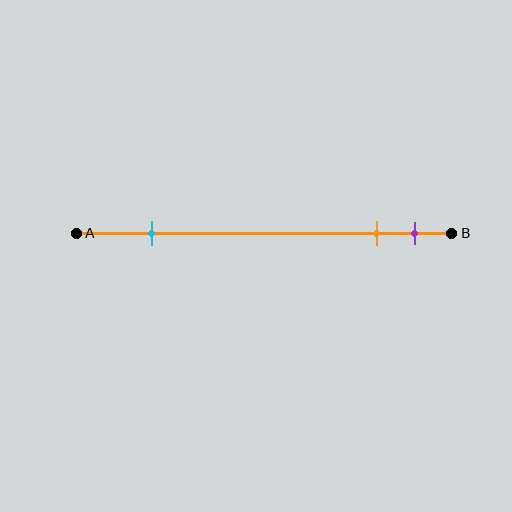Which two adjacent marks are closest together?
The orange and purple marks are the closest adjacent pair.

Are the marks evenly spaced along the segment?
No, the marks are not evenly spaced.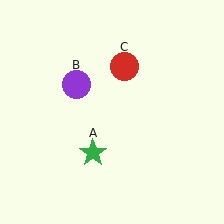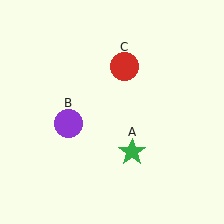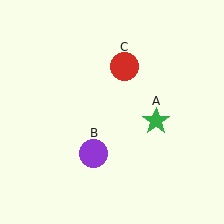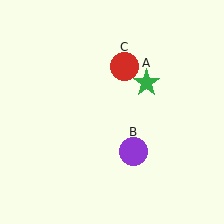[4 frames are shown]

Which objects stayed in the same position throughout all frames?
Red circle (object C) remained stationary.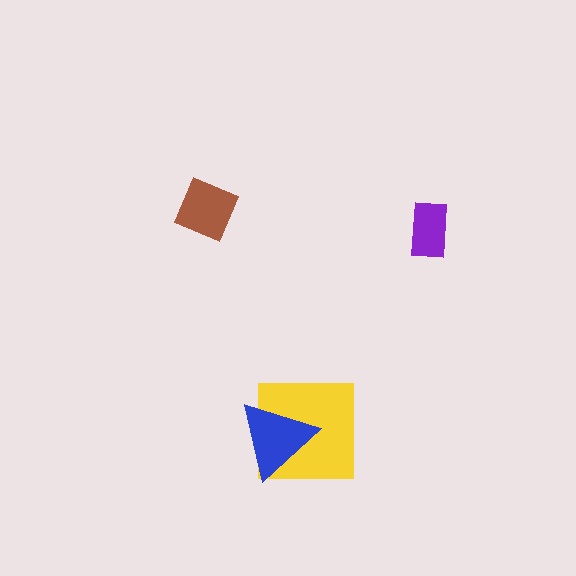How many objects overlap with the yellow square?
1 object overlaps with the yellow square.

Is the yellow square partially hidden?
Yes, it is partially covered by another shape.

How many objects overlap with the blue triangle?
1 object overlaps with the blue triangle.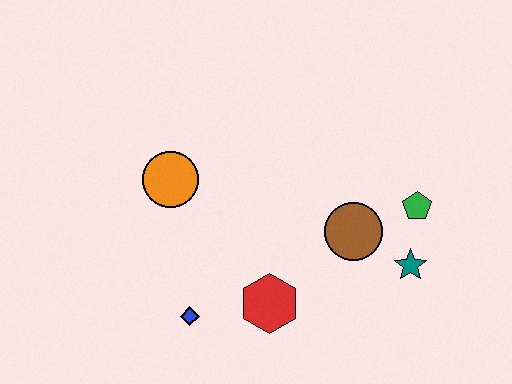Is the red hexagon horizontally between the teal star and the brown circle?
No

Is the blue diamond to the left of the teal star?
Yes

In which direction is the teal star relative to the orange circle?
The teal star is to the right of the orange circle.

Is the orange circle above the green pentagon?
Yes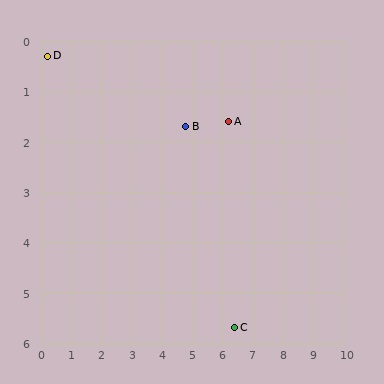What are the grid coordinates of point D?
Point D is at approximately (0.2, 0.3).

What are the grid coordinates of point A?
Point A is at approximately (6.2, 1.6).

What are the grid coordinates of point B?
Point B is at approximately (4.8, 1.7).